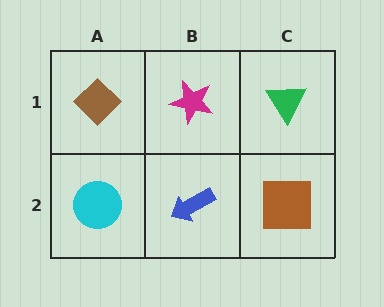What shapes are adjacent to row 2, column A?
A brown diamond (row 1, column A), a blue arrow (row 2, column B).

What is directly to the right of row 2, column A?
A blue arrow.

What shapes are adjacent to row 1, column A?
A cyan circle (row 2, column A), a magenta star (row 1, column B).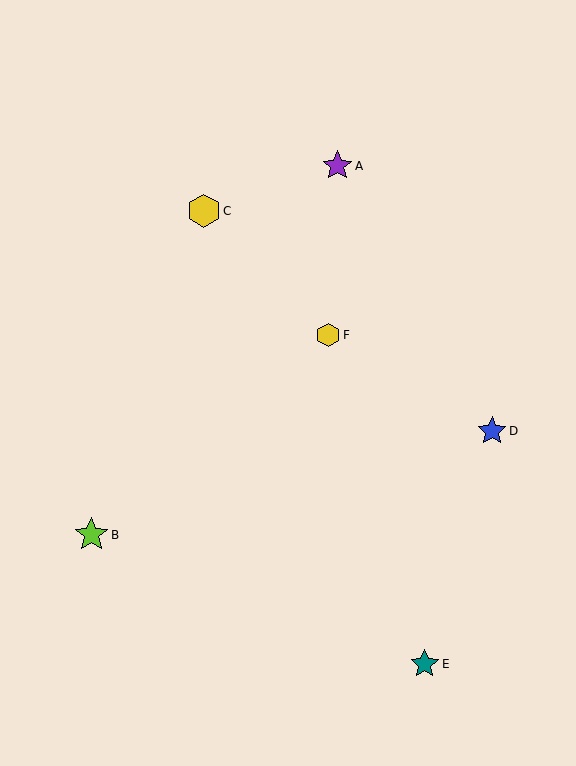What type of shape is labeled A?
Shape A is a purple star.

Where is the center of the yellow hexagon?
The center of the yellow hexagon is at (328, 335).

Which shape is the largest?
The lime star (labeled B) is the largest.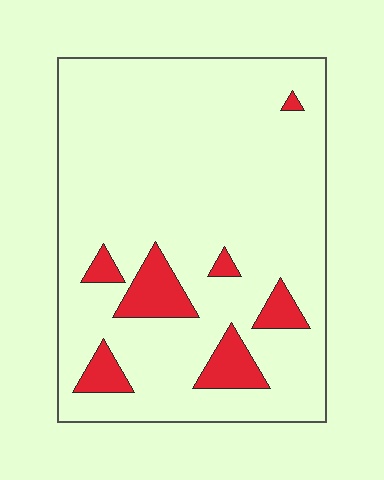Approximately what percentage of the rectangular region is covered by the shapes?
Approximately 10%.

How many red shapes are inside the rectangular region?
7.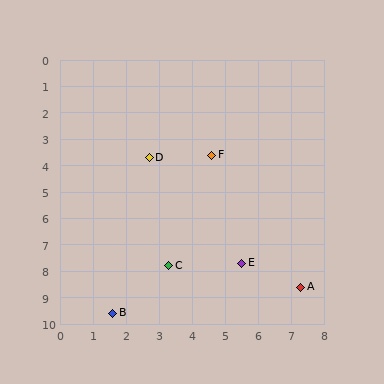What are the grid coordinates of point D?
Point D is at approximately (2.7, 3.7).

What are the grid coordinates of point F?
Point F is at approximately (4.6, 3.6).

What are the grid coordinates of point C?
Point C is at approximately (3.3, 7.8).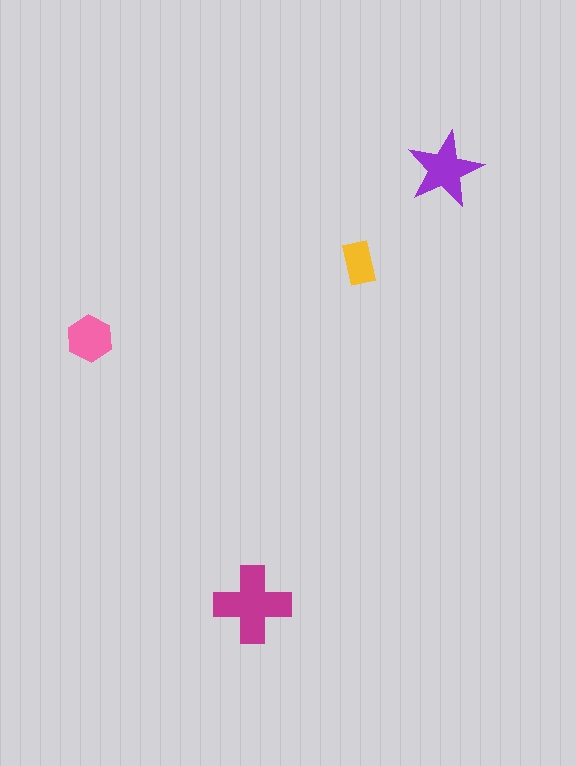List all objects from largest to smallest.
The magenta cross, the purple star, the pink hexagon, the yellow rectangle.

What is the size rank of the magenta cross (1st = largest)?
1st.